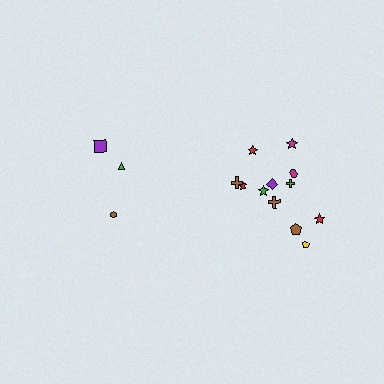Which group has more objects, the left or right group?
The right group.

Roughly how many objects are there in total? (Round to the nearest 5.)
Roughly 15 objects in total.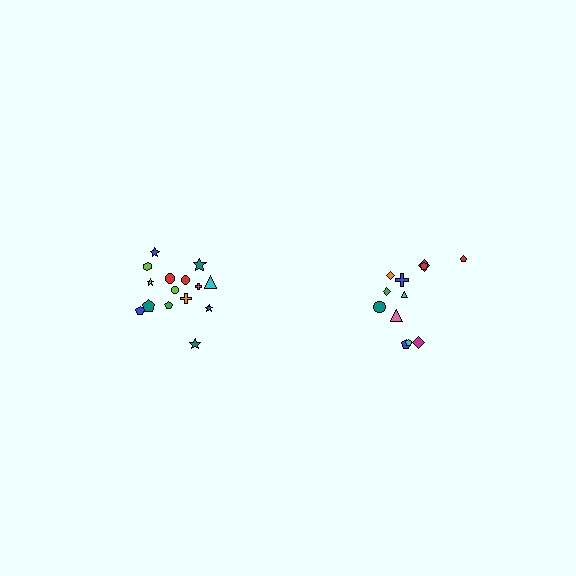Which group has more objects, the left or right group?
The left group.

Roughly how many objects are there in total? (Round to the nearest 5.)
Roughly 25 objects in total.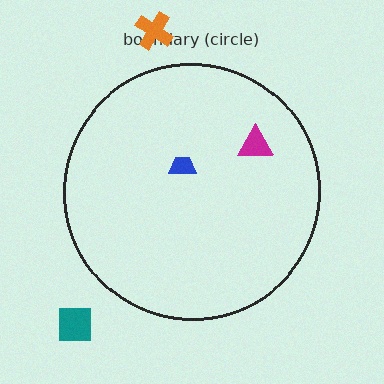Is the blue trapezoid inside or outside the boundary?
Inside.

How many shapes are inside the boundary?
2 inside, 2 outside.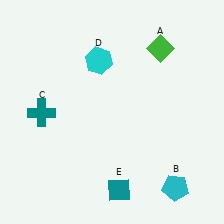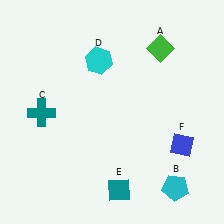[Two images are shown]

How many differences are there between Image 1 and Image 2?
There is 1 difference between the two images.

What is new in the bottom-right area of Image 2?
A blue diamond (F) was added in the bottom-right area of Image 2.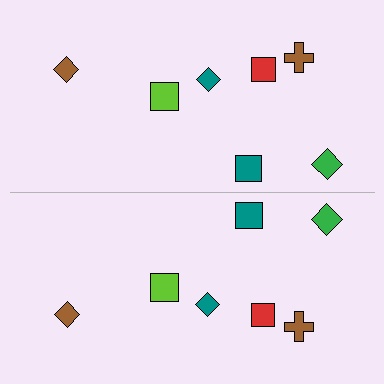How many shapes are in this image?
There are 14 shapes in this image.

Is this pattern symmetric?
Yes, this pattern has bilateral (reflection) symmetry.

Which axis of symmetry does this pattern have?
The pattern has a horizontal axis of symmetry running through the center of the image.